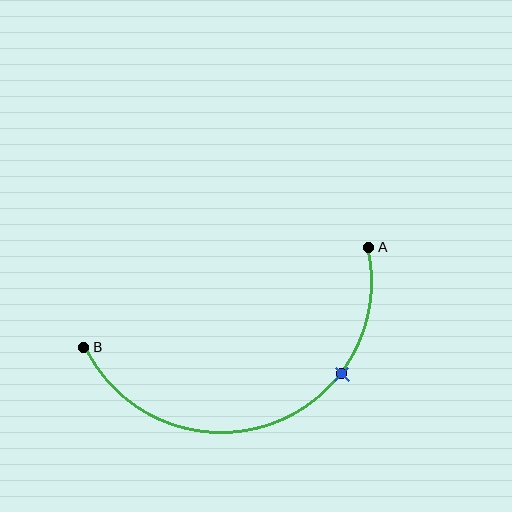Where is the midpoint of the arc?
The arc midpoint is the point on the curve farthest from the straight line joining A and B. It sits below that line.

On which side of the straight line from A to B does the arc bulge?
The arc bulges below the straight line connecting A and B.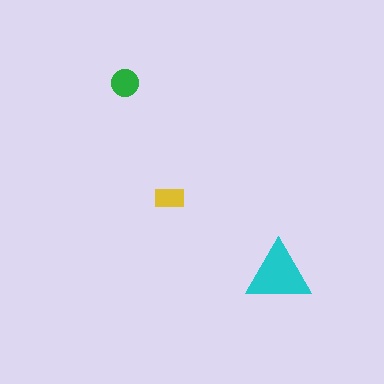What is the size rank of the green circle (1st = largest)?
2nd.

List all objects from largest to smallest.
The cyan triangle, the green circle, the yellow rectangle.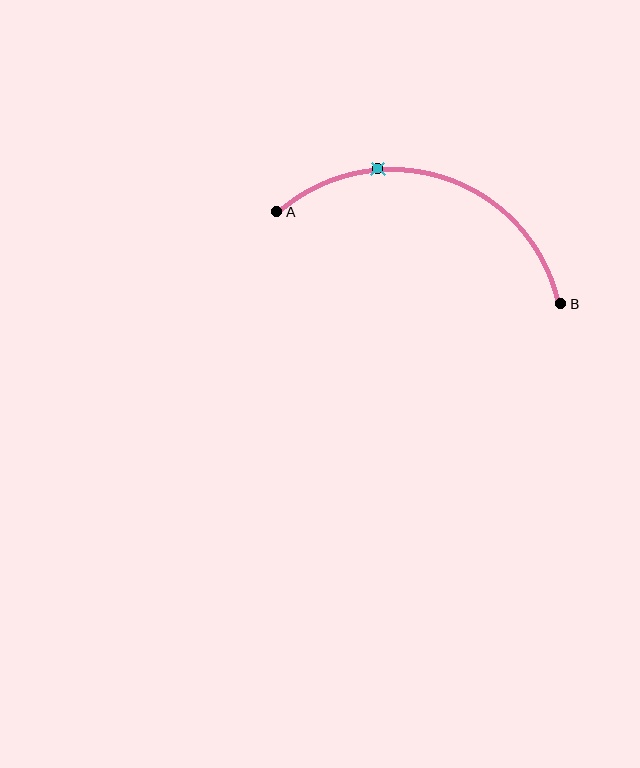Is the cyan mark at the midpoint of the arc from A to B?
No. The cyan mark lies on the arc but is closer to endpoint A. The arc midpoint would be at the point on the curve equidistant along the arc from both A and B.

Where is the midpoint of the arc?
The arc midpoint is the point on the curve farthest from the straight line joining A and B. It sits above that line.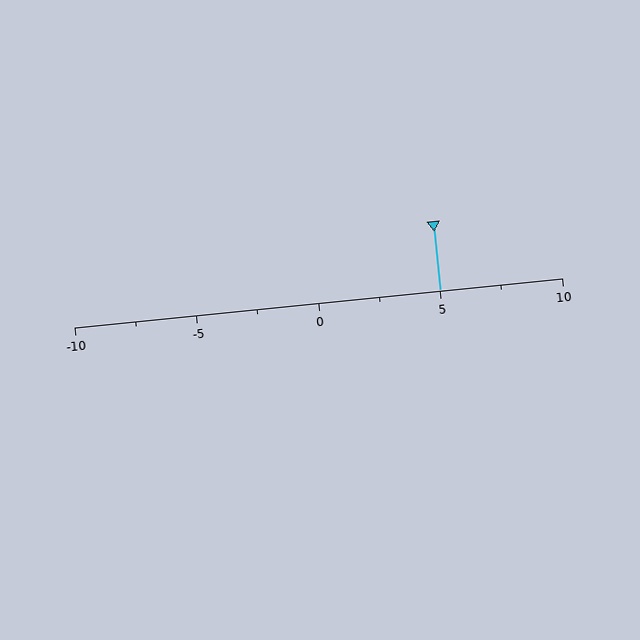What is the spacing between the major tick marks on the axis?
The major ticks are spaced 5 apart.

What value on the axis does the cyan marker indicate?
The marker indicates approximately 5.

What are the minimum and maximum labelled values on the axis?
The axis runs from -10 to 10.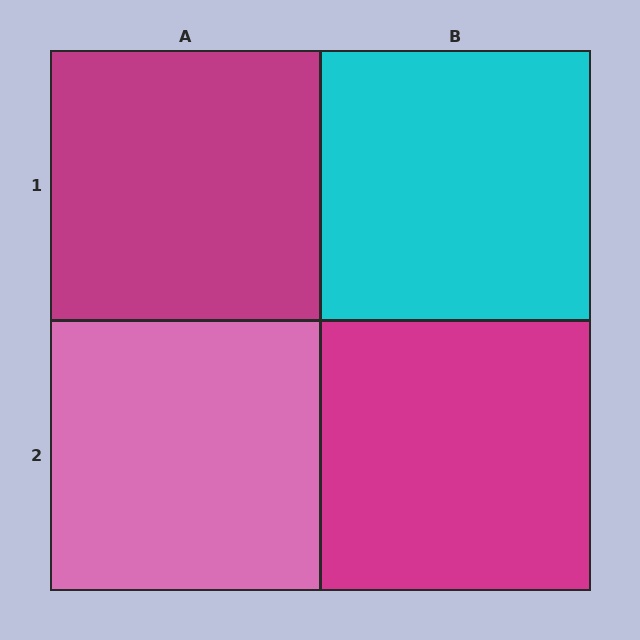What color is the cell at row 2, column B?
Magenta.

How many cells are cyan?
1 cell is cyan.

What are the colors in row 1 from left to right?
Magenta, cyan.